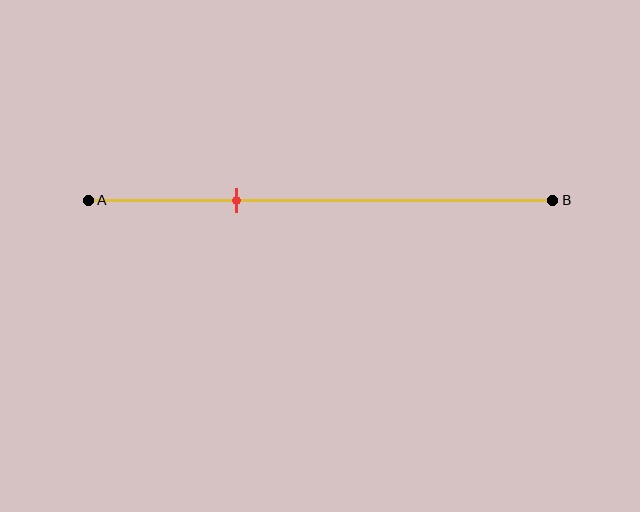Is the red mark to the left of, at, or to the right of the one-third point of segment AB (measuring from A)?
The red mark is approximately at the one-third point of segment AB.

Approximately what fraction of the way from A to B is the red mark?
The red mark is approximately 30% of the way from A to B.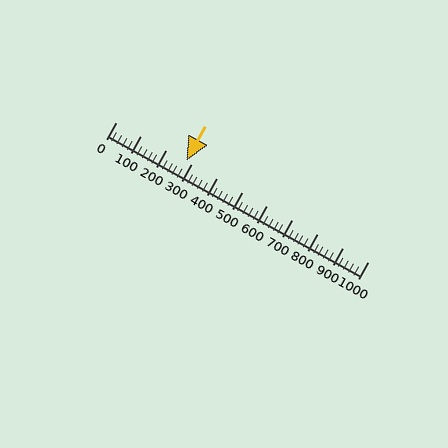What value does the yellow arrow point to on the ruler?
The yellow arrow points to approximately 280.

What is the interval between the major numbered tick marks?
The major tick marks are spaced 100 units apart.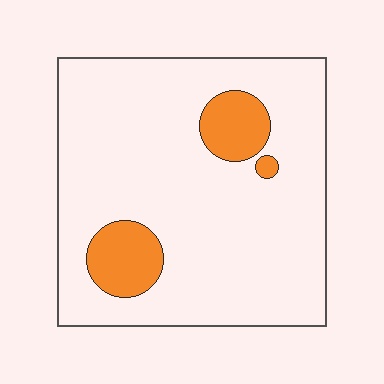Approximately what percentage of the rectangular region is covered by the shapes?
Approximately 15%.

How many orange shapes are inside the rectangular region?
3.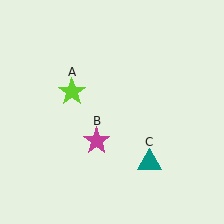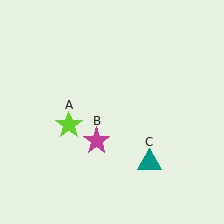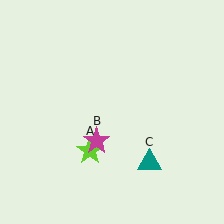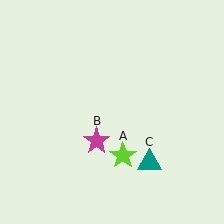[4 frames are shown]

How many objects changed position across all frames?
1 object changed position: lime star (object A).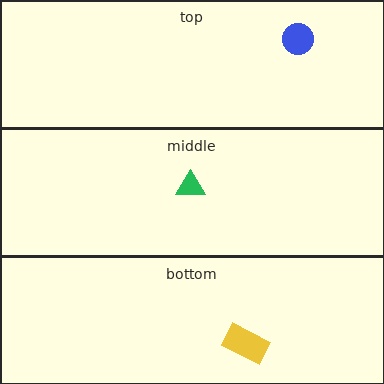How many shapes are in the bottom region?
1.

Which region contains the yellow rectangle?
The bottom region.